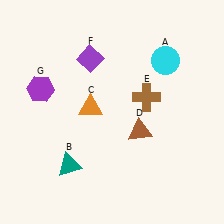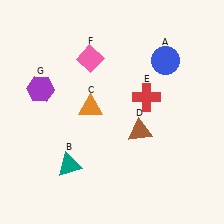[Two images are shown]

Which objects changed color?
A changed from cyan to blue. E changed from brown to red. F changed from purple to pink.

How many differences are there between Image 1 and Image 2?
There are 3 differences between the two images.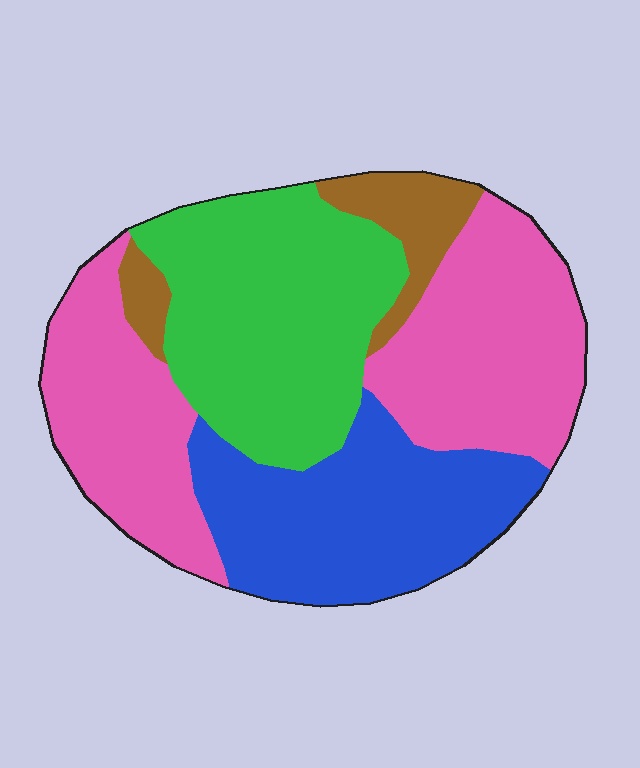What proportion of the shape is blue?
Blue covers roughly 25% of the shape.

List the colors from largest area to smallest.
From largest to smallest: pink, green, blue, brown.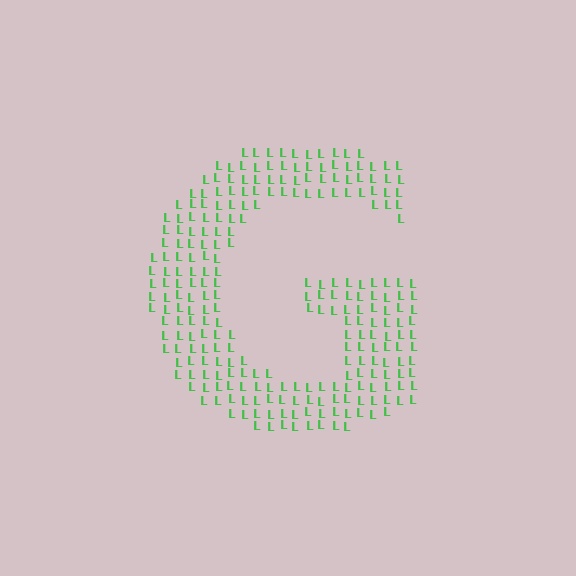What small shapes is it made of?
It is made of small letter L's.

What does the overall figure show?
The overall figure shows the letter G.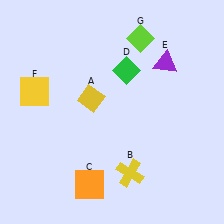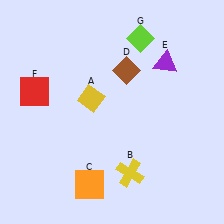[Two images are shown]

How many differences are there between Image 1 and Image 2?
There are 2 differences between the two images.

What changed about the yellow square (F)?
In Image 1, F is yellow. In Image 2, it changed to red.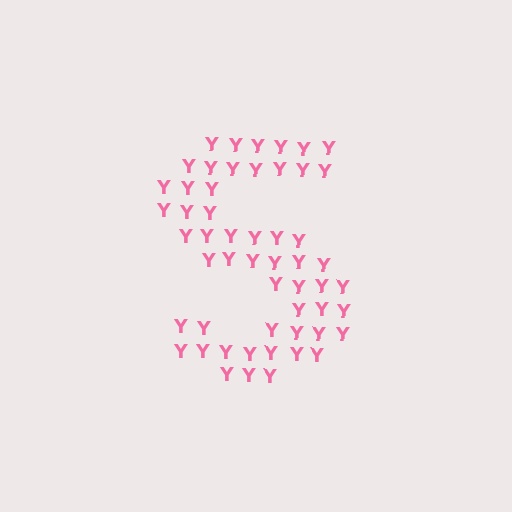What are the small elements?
The small elements are letter Y's.